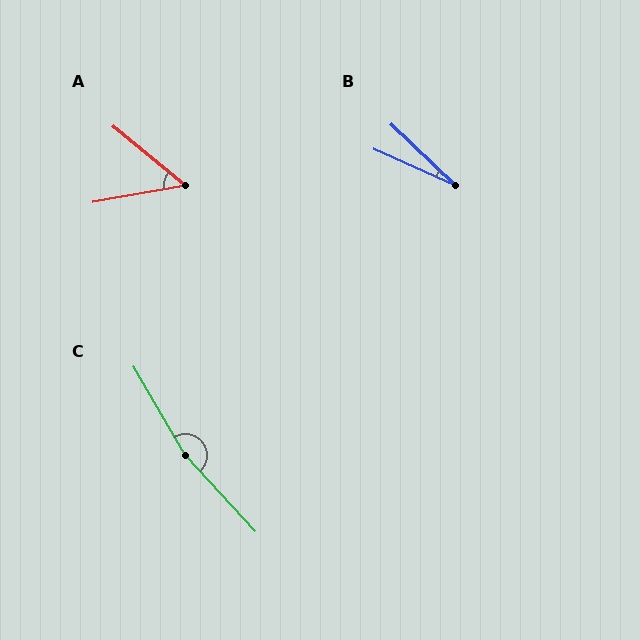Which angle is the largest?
C, at approximately 168 degrees.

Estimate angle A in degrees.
Approximately 50 degrees.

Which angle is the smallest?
B, at approximately 20 degrees.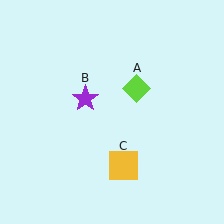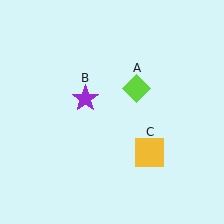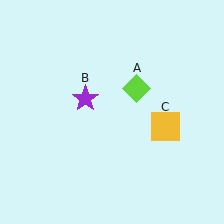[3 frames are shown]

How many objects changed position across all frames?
1 object changed position: yellow square (object C).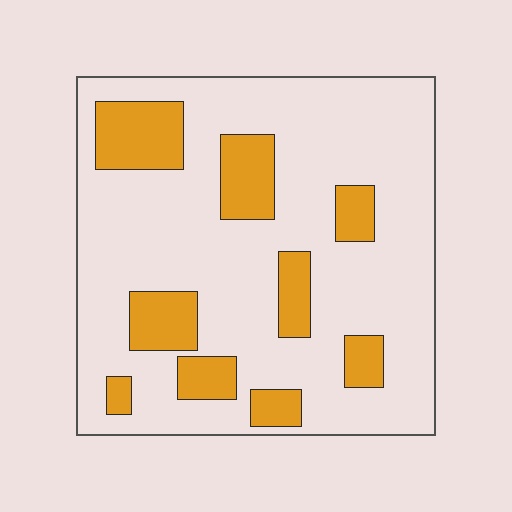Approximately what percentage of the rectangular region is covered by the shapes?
Approximately 20%.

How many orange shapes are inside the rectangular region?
9.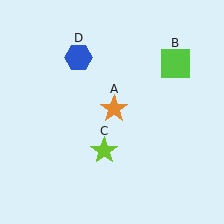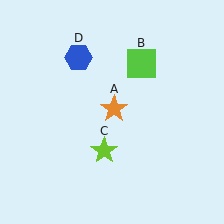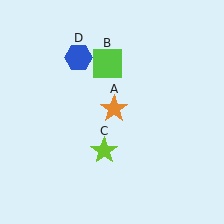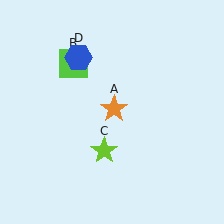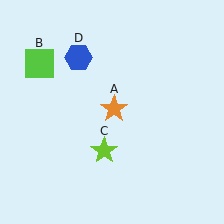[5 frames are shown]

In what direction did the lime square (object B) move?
The lime square (object B) moved left.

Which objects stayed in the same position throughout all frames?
Orange star (object A) and lime star (object C) and blue hexagon (object D) remained stationary.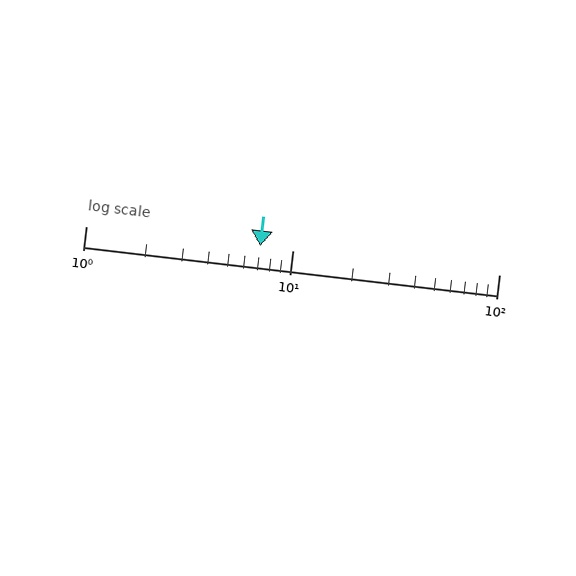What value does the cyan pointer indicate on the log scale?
The pointer indicates approximately 7.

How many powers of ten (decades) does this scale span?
The scale spans 2 decades, from 1 to 100.